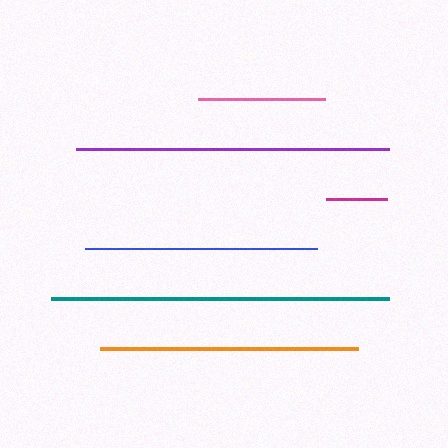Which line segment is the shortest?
The magenta line is the shortest at approximately 61 pixels.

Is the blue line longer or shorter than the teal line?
The teal line is longer than the blue line.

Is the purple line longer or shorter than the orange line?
The purple line is longer than the orange line.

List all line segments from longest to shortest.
From longest to shortest: teal, purple, orange, blue, pink, magenta.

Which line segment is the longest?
The teal line is the longest at approximately 338 pixels.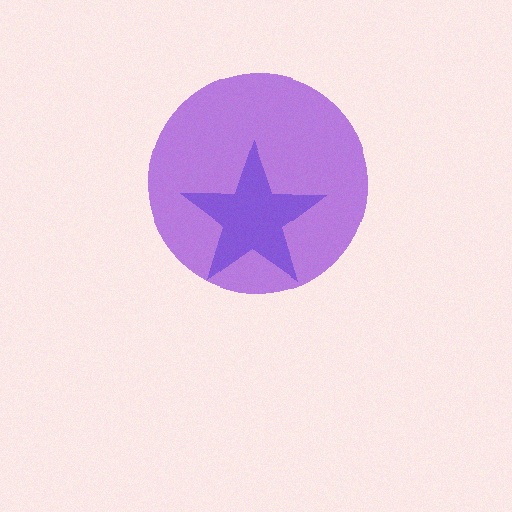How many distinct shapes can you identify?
There are 2 distinct shapes: a blue star, a purple circle.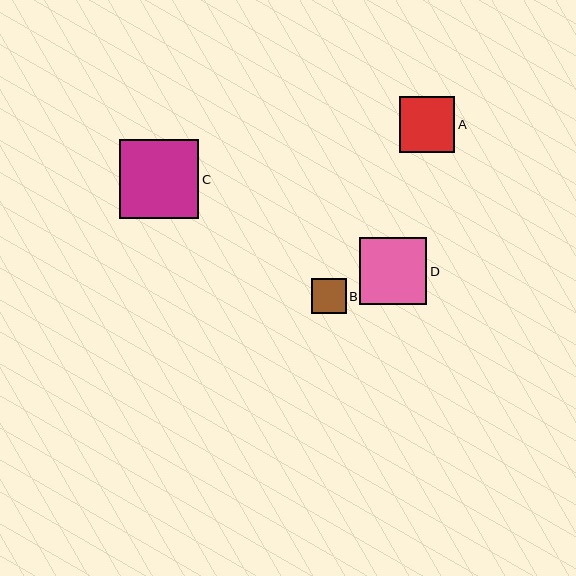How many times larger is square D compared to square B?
Square D is approximately 2.0 times the size of square B.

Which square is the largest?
Square C is the largest with a size of approximately 79 pixels.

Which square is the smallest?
Square B is the smallest with a size of approximately 34 pixels.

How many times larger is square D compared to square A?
Square D is approximately 1.2 times the size of square A.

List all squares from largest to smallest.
From largest to smallest: C, D, A, B.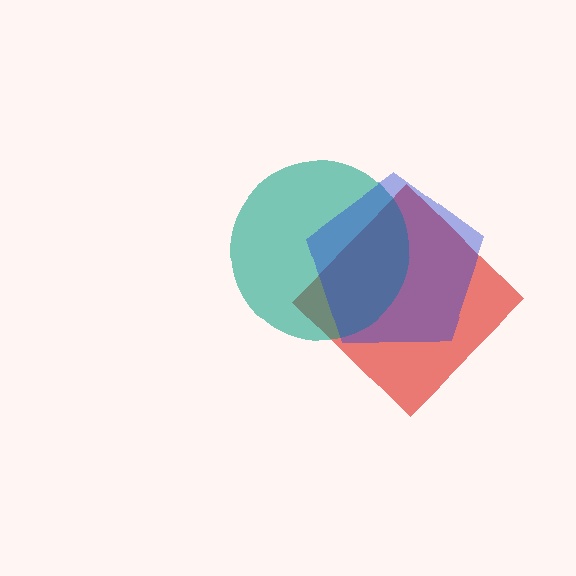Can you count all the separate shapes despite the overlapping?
Yes, there are 3 separate shapes.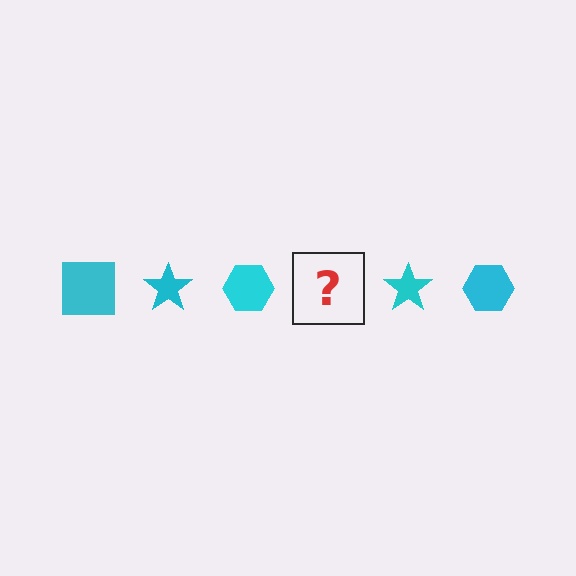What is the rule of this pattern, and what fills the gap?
The rule is that the pattern cycles through square, star, hexagon shapes in cyan. The gap should be filled with a cyan square.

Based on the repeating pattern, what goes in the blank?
The blank should be a cyan square.